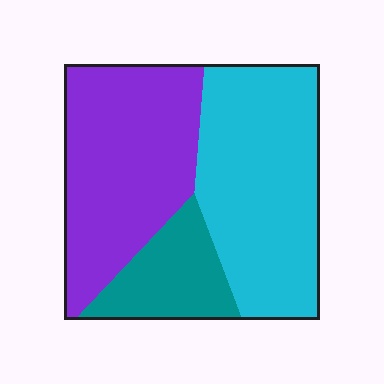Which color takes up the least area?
Teal, at roughly 15%.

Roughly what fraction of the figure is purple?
Purple covers roughly 40% of the figure.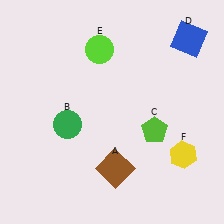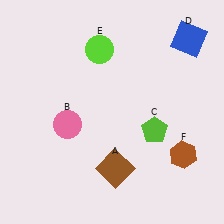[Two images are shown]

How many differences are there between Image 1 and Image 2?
There are 2 differences between the two images.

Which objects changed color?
B changed from green to pink. F changed from yellow to brown.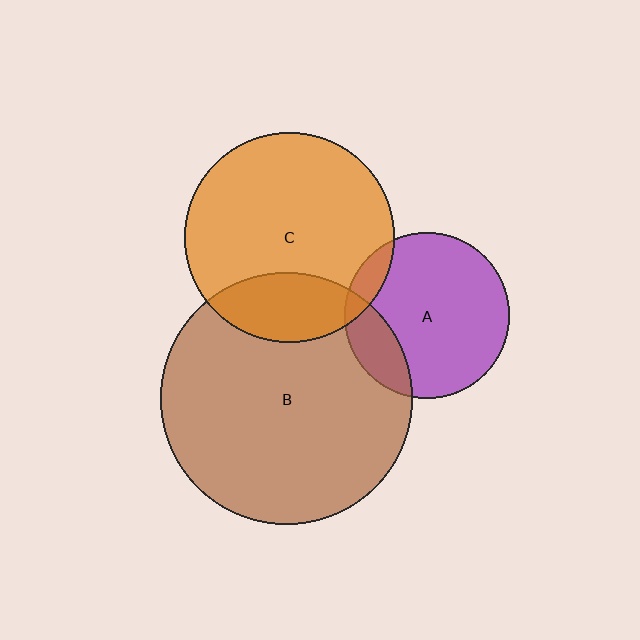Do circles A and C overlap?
Yes.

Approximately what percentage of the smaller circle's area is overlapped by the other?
Approximately 10%.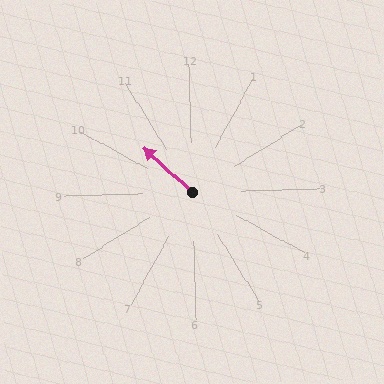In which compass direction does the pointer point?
Northwest.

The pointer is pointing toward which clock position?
Roughly 10 o'clock.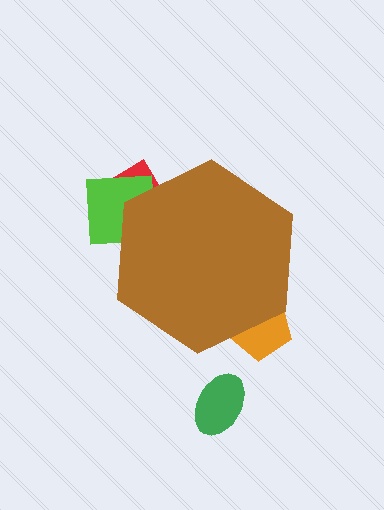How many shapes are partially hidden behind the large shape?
3 shapes are partially hidden.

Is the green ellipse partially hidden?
No, the green ellipse is fully visible.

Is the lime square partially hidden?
Yes, the lime square is partially hidden behind the brown hexagon.